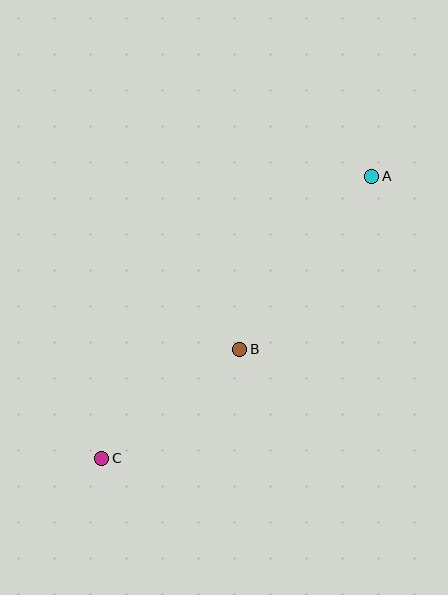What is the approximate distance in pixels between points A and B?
The distance between A and B is approximately 217 pixels.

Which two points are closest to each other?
Points B and C are closest to each other.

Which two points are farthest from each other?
Points A and C are farthest from each other.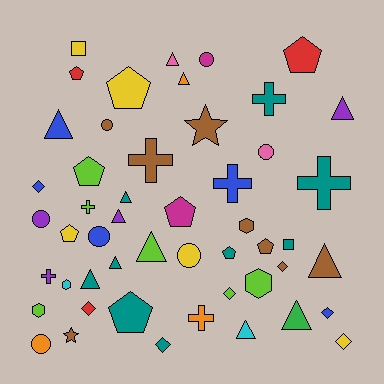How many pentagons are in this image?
There are 9 pentagons.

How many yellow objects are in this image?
There are 5 yellow objects.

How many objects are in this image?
There are 50 objects.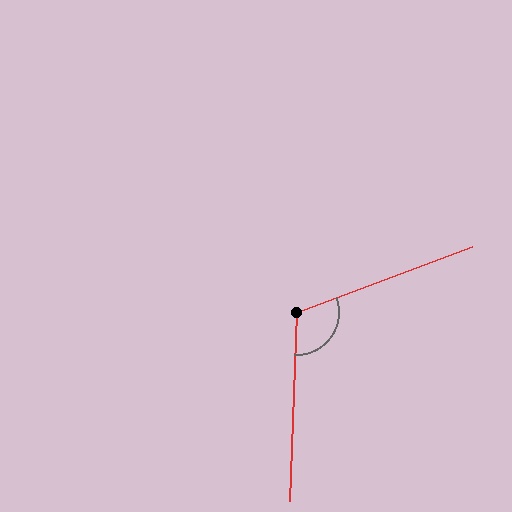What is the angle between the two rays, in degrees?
Approximately 113 degrees.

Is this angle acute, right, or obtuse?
It is obtuse.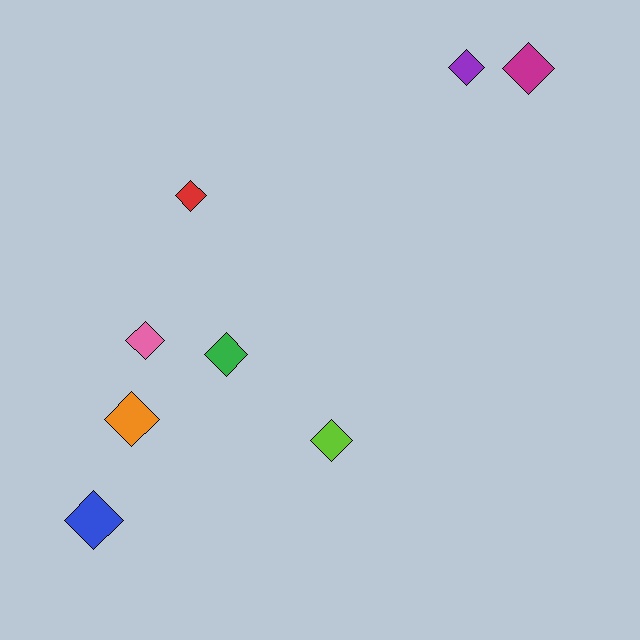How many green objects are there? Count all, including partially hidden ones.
There is 1 green object.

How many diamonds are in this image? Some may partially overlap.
There are 8 diamonds.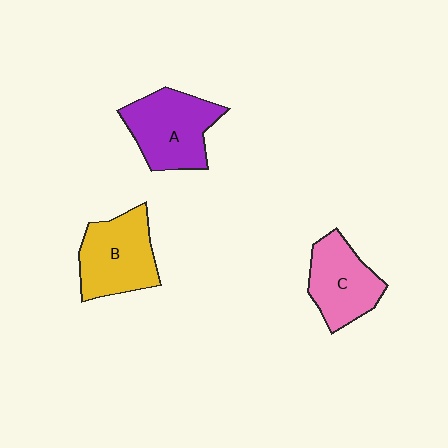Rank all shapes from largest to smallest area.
From largest to smallest: A (purple), B (yellow), C (pink).